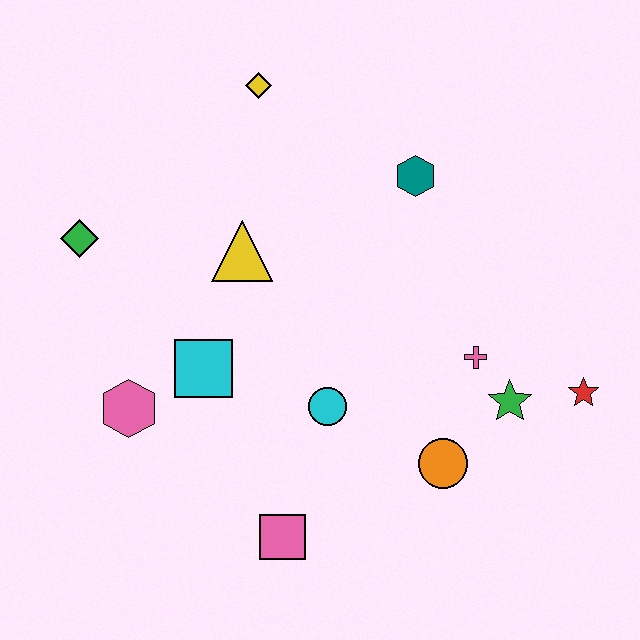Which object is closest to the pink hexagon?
The cyan square is closest to the pink hexagon.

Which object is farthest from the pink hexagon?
The red star is farthest from the pink hexagon.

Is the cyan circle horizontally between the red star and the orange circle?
No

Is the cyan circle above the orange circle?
Yes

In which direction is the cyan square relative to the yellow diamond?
The cyan square is below the yellow diamond.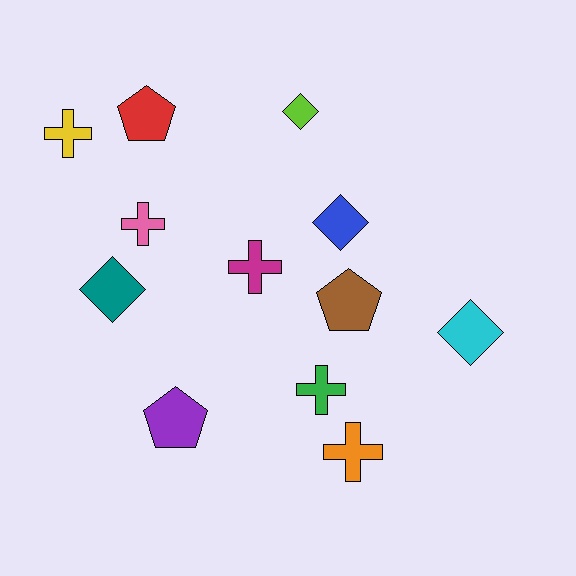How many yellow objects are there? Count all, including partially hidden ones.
There is 1 yellow object.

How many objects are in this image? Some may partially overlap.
There are 12 objects.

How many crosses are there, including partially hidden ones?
There are 5 crosses.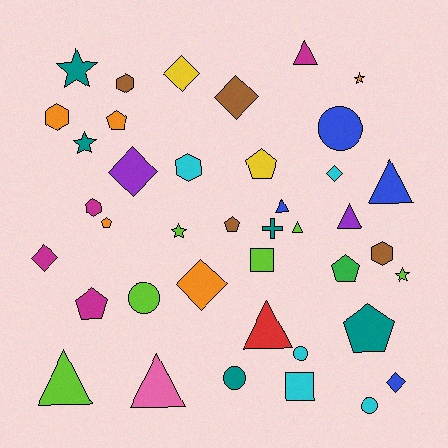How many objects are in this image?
There are 40 objects.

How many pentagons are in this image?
There are 7 pentagons.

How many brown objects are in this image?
There are 4 brown objects.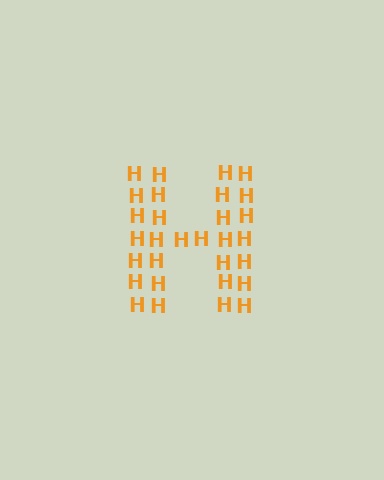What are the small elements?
The small elements are letter H's.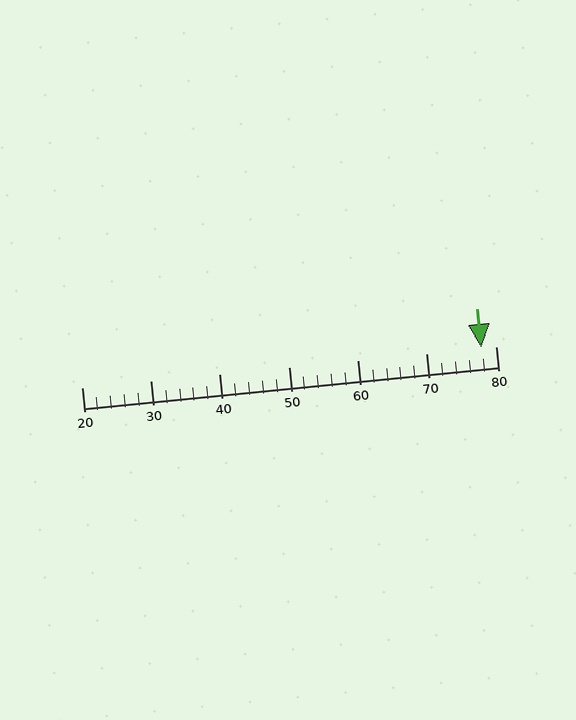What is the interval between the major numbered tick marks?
The major tick marks are spaced 10 units apart.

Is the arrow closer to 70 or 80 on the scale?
The arrow is closer to 80.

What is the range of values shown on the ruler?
The ruler shows values from 20 to 80.